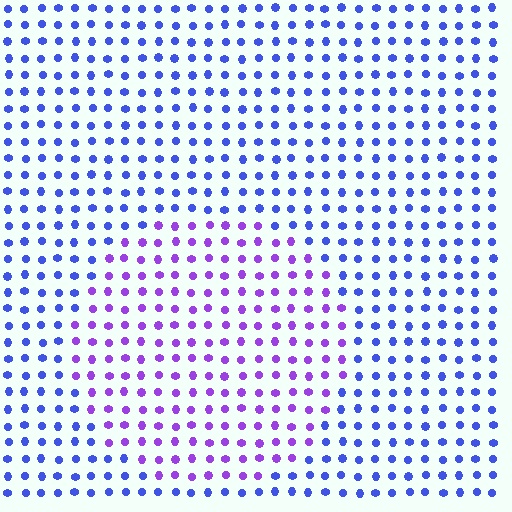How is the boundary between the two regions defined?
The boundary is defined purely by a slight shift in hue (about 41 degrees). Spacing, size, and orientation are identical on both sides.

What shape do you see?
I see a circle.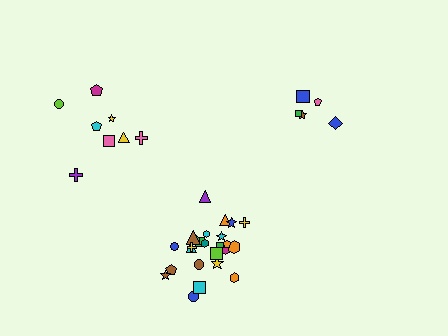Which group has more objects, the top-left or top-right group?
The top-left group.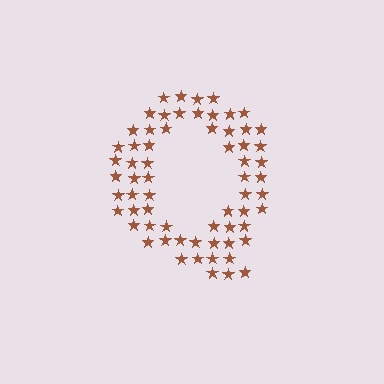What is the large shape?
The large shape is the letter Q.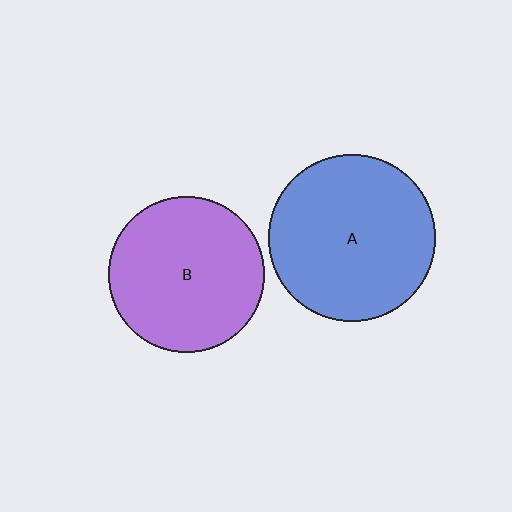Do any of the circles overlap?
No, none of the circles overlap.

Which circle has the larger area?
Circle A (blue).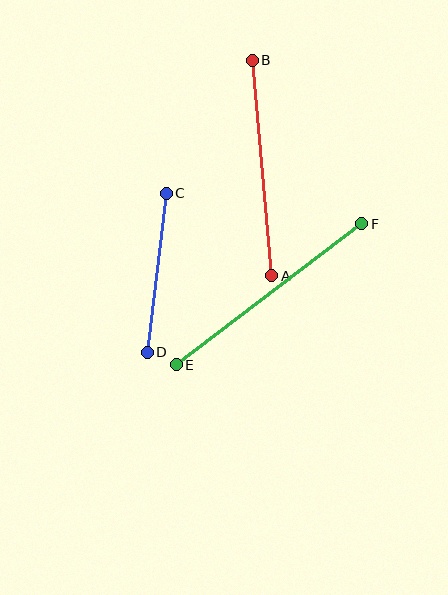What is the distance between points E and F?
The distance is approximately 233 pixels.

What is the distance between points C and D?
The distance is approximately 160 pixels.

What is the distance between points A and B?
The distance is approximately 216 pixels.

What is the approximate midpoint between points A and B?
The midpoint is at approximately (262, 168) pixels.